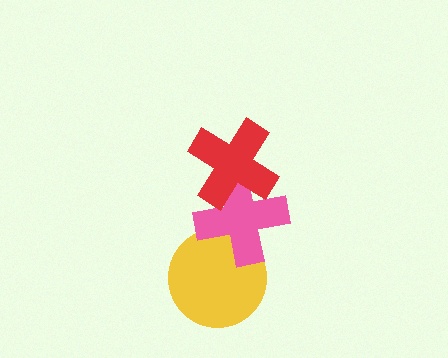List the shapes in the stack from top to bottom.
From top to bottom: the red cross, the pink cross, the yellow circle.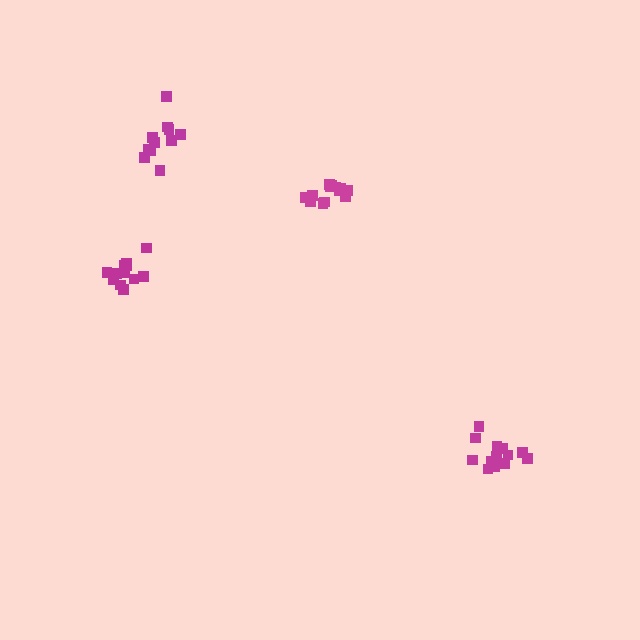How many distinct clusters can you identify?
There are 4 distinct clusters.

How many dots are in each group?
Group 1: 14 dots, Group 2: 13 dots, Group 3: 12 dots, Group 4: 11 dots (50 total).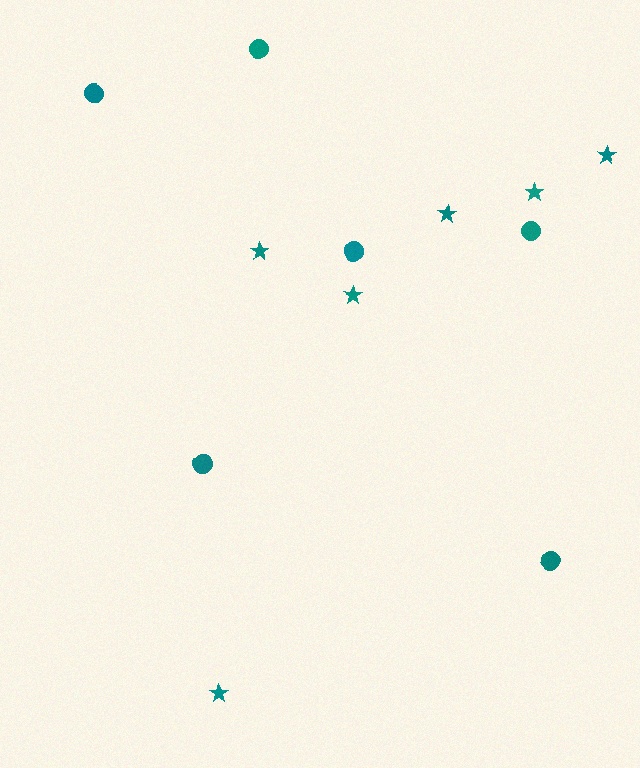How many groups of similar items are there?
There are 2 groups: one group of stars (6) and one group of circles (6).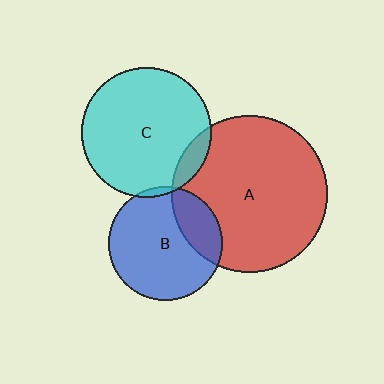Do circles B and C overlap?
Yes.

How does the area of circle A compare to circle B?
Approximately 1.9 times.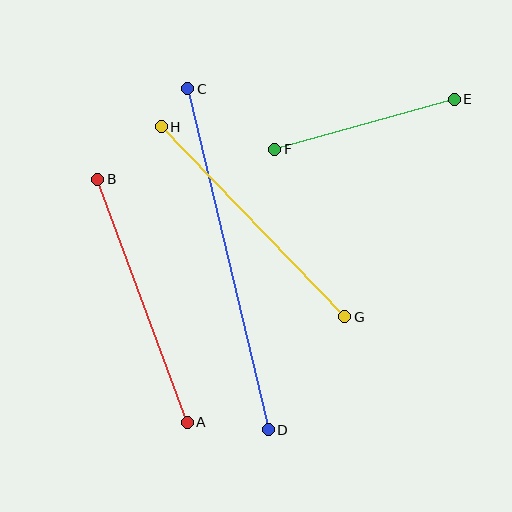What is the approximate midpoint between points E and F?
The midpoint is at approximately (364, 124) pixels.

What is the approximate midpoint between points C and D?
The midpoint is at approximately (228, 259) pixels.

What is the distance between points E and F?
The distance is approximately 186 pixels.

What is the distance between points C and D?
The distance is approximately 350 pixels.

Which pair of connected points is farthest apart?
Points C and D are farthest apart.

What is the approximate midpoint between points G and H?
The midpoint is at approximately (253, 222) pixels.